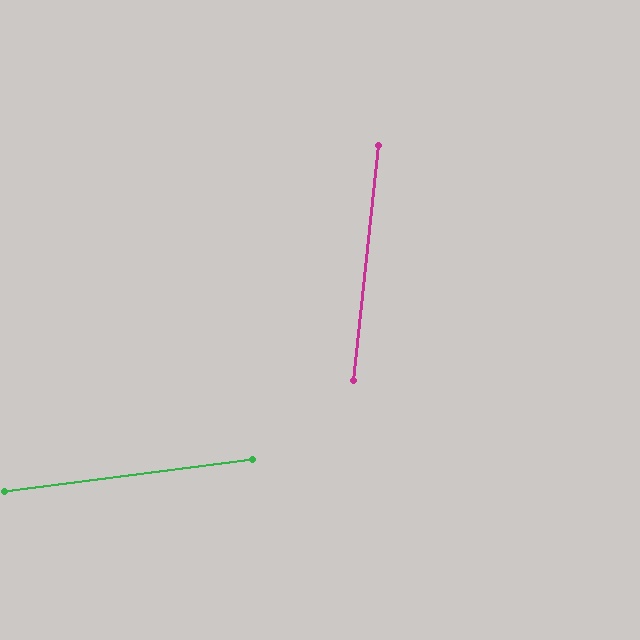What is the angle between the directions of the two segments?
Approximately 77 degrees.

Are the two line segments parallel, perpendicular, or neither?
Neither parallel nor perpendicular — they differ by about 77°.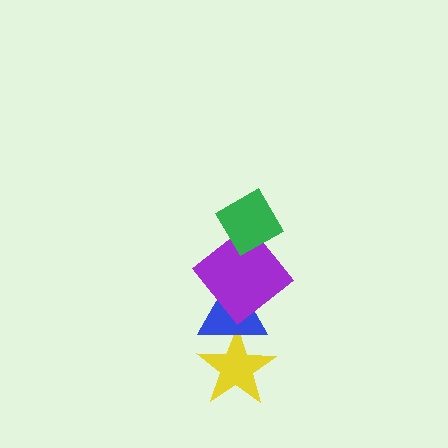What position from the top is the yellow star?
The yellow star is 4th from the top.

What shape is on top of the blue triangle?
The purple diamond is on top of the blue triangle.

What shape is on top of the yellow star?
The blue triangle is on top of the yellow star.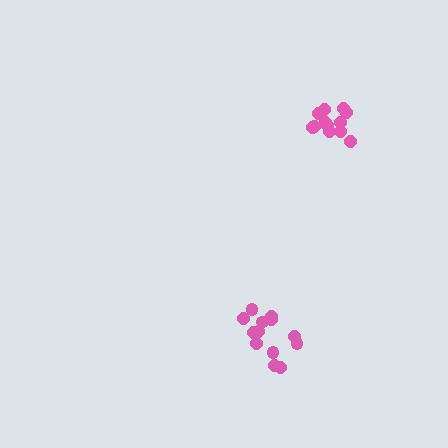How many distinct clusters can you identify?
There are 2 distinct clusters.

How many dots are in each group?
Group 1: 12 dots, Group 2: 13 dots (25 total).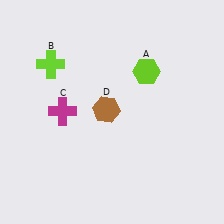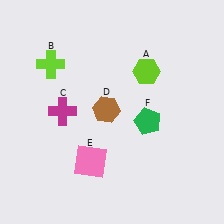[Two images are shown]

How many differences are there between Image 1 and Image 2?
There are 2 differences between the two images.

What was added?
A pink square (E), a green pentagon (F) were added in Image 2.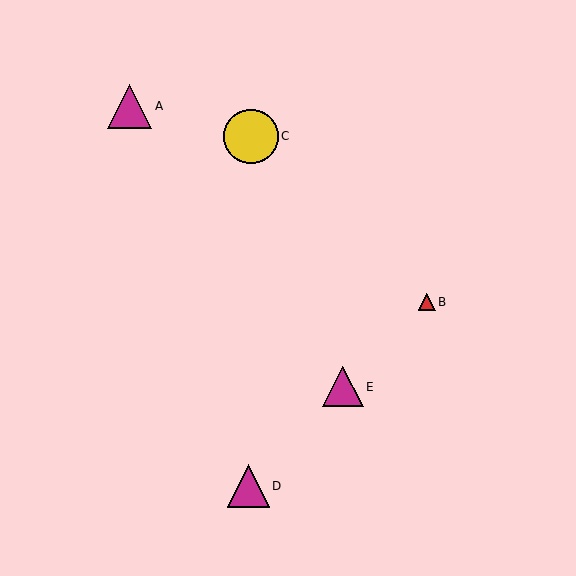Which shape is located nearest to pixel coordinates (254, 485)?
The magenta triangle (labeled D) at (248, 486) is nearest to that location.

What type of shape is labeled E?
Shape E is a magenta triangle.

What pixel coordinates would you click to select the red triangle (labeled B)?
Click at (427, 302) to select the red triangle B.